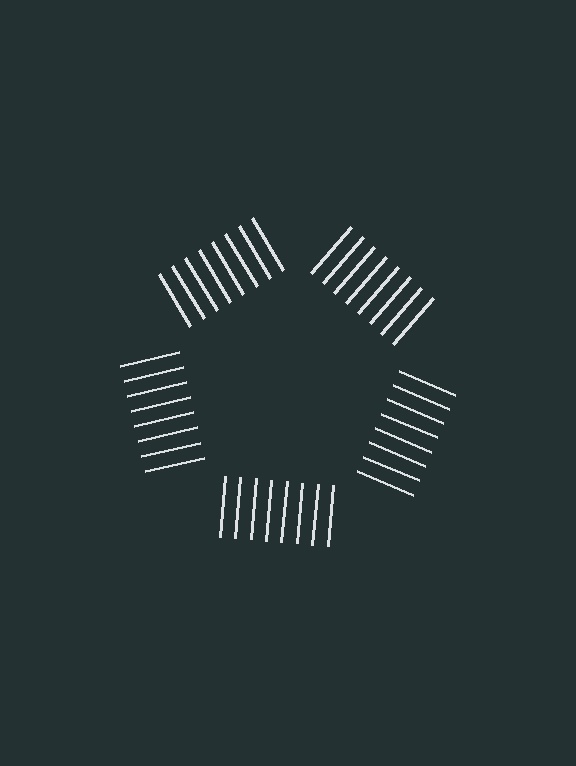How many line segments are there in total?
40 — 8 along each of the 5 edges.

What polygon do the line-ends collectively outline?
An illusory pentagon — the line segments terminate on its edges but no continuous stroke is drawn.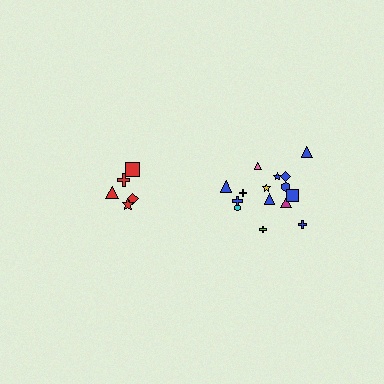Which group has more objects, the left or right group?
The right group.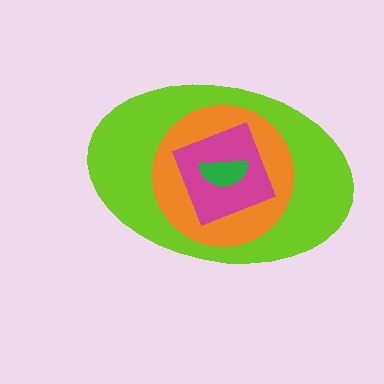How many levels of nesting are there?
4.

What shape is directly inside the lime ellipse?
The orange circle.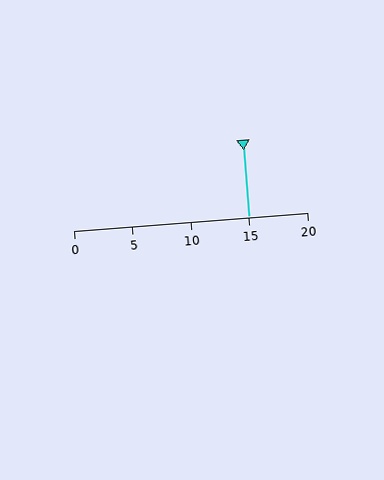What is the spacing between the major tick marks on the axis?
The major ticks are spaced 5 apart.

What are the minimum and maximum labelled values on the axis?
The axis runs from 0 to 20.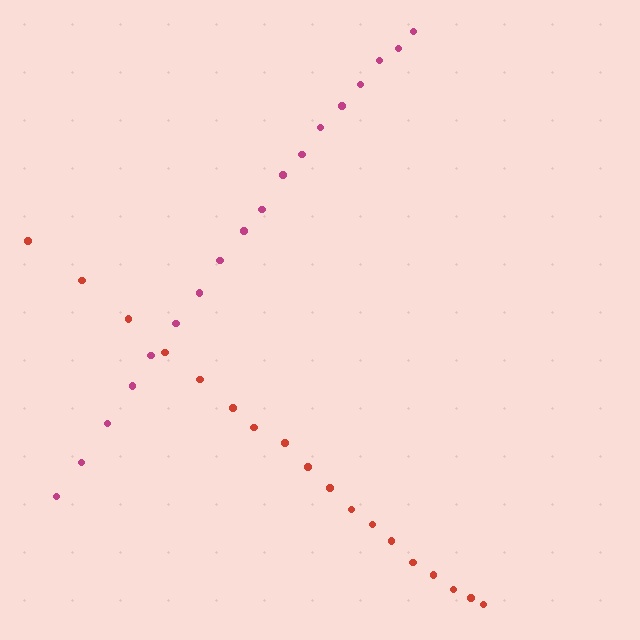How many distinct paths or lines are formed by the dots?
There are 2 distinct paths.